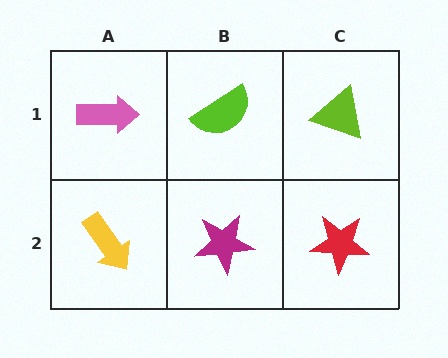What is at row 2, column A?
A yellow arrow.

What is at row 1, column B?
A lime semicircle.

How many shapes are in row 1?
3 shapes.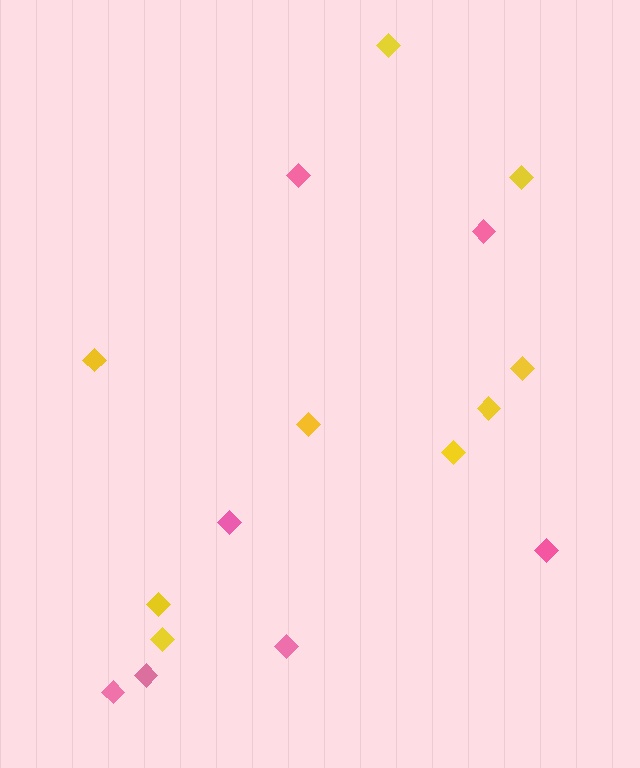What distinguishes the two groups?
There are 2 groups: one group of yellow diamonds (9) and one group of pink diamonds (7).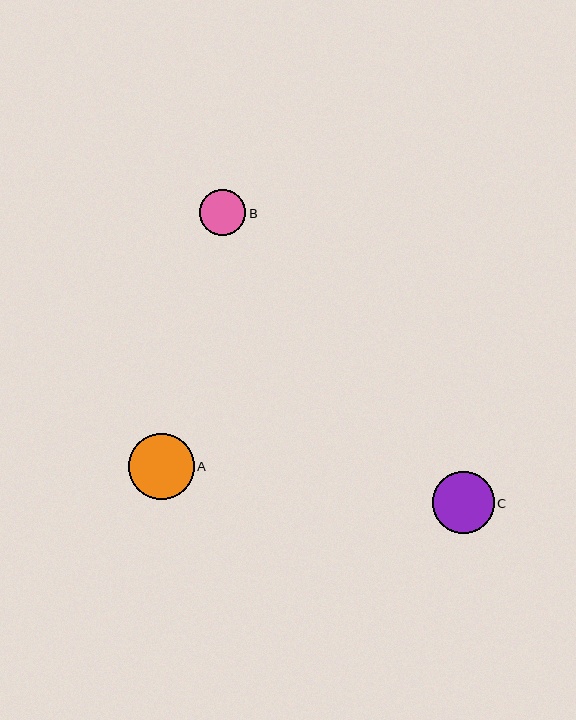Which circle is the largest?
Circle A is the largest with a size of approximately 66 pixels.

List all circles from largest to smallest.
From largest to smallest: A, C, B.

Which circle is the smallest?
Circle B is the smallest with a size of approximately 46 pixels.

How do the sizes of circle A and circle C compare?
Circle A and circle C are approximately the same size.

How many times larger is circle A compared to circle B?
Circle A is approximately 1.4 times the size of circle B.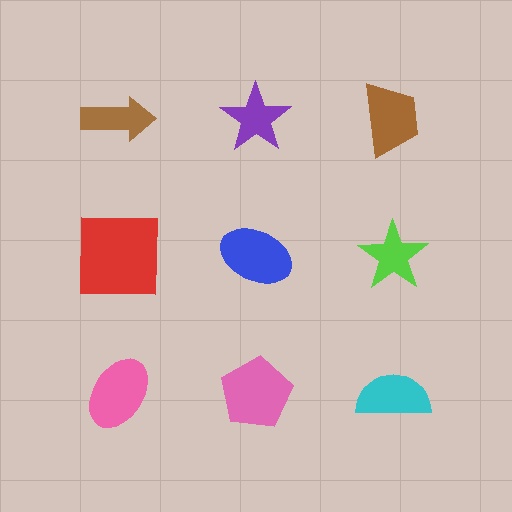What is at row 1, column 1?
A brown arrow.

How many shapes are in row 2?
3 shapes.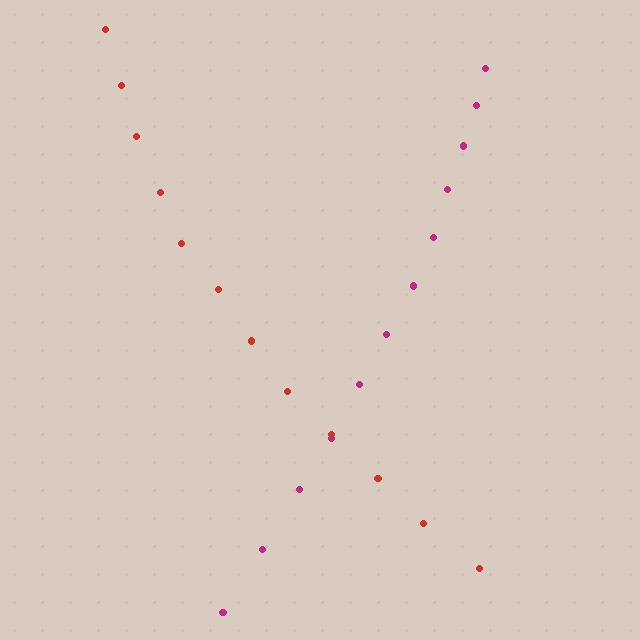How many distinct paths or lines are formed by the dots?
There are 2 distinct paths.